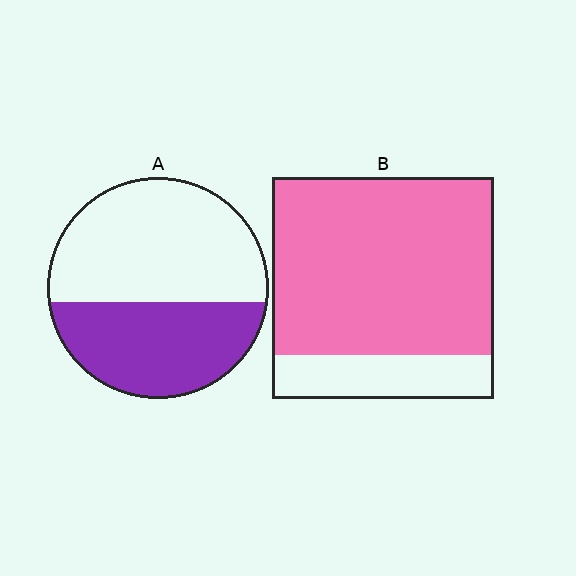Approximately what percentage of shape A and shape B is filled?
A is approximately 40% and B is approximately 80%.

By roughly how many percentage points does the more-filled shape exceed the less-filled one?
By roughly 40 percentage points (B over A).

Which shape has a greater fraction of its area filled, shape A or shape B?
Shape B.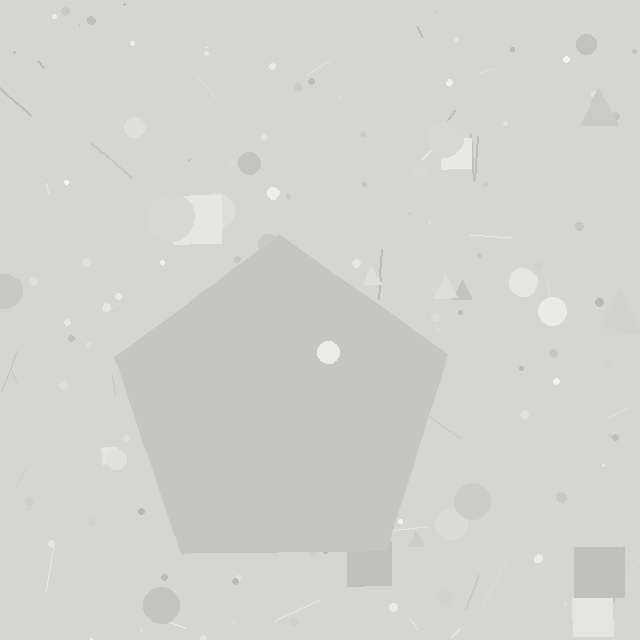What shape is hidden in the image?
A pentagon is hidden in the image.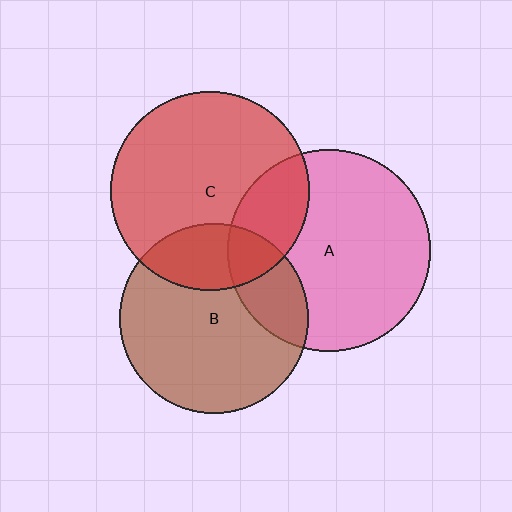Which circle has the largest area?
Circle A (pink).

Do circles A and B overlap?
Yes.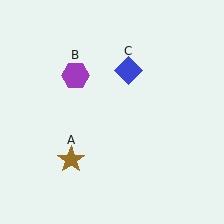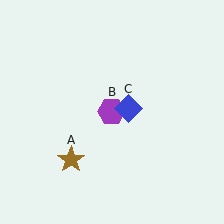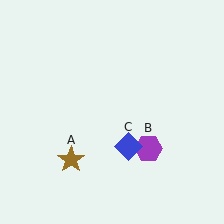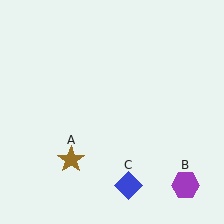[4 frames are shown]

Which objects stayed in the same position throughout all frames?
Brown star (object A) remained stationary.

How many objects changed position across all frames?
2 objects changed position: purple hexagon (object B), blue diamond (object C).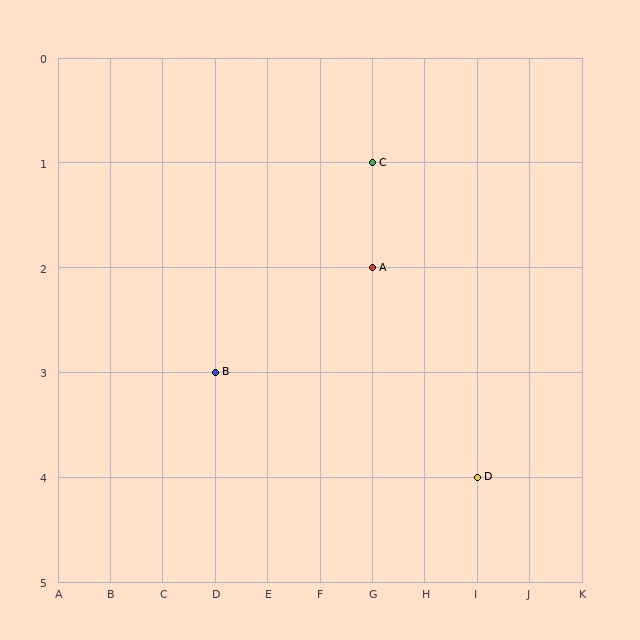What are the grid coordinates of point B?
Point B is at grid coordinates (D, 3).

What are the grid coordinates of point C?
Point C is at grid coordinates (G, 1).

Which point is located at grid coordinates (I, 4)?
Point D is at (I, 4).